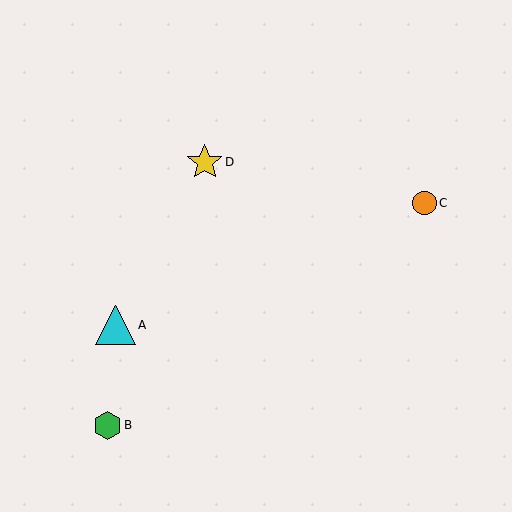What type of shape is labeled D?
Shape D is a yellow star.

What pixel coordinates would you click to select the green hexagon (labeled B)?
Click at (107, 425) to select the green hexagon B.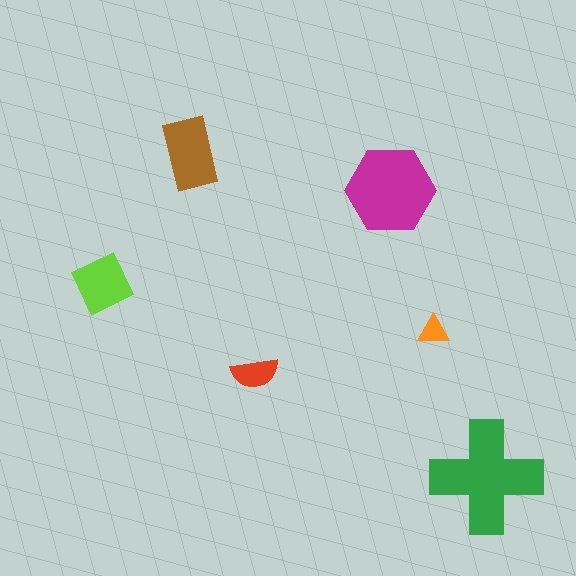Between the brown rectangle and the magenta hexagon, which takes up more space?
The magenta hexagon.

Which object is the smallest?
The orange triangle.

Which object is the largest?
The green cross.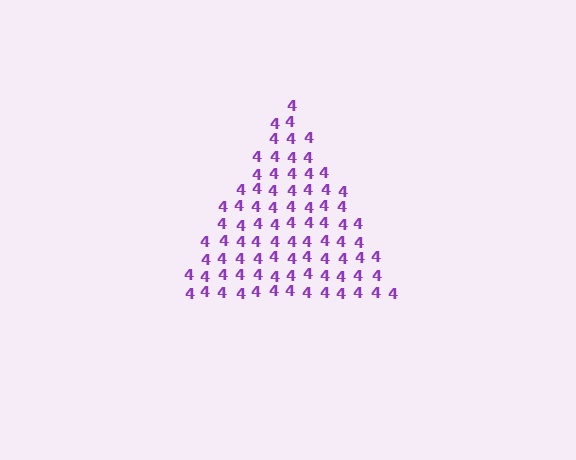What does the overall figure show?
The overall figure shows a triangle.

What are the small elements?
The small elements are digit 4's.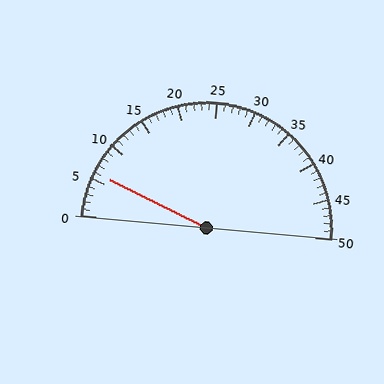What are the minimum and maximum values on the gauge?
The gauge ranges from 0 to 50.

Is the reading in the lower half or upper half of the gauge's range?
The reading is in the lower half of the range (0 to 50).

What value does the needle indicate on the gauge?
The needle indicates approximately 6.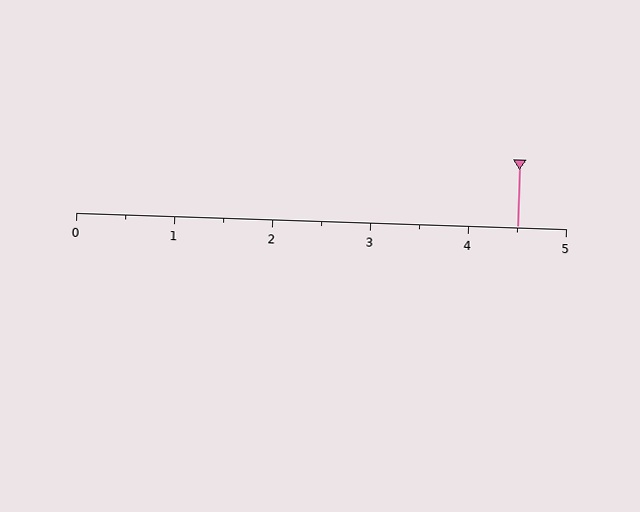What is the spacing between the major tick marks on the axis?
The major ticks are spaced 1 apart.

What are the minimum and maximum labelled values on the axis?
The axis runs from 0 to 5.